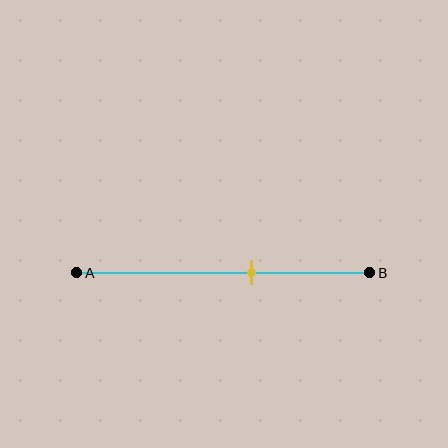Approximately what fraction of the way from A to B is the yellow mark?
The yellow mark is approximately 60% of the way from A to B.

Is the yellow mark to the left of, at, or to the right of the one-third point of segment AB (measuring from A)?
The yellow mark is to the right of the one-third point of segment AB.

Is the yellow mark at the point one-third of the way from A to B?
No, the mark is at about 60% from A, not at the 33% one-third point.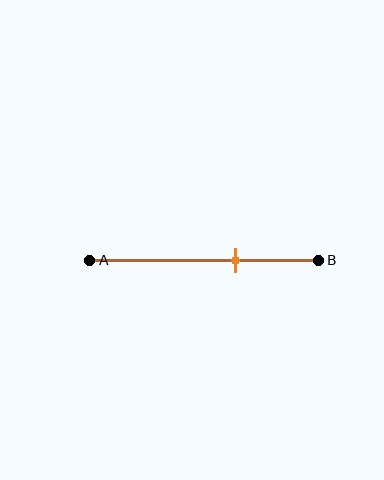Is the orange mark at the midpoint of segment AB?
No, the mark is at about 65% from A, not at the 50% midpoint.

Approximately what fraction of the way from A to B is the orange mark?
The orange mark is approximately 65% of the way from A to B.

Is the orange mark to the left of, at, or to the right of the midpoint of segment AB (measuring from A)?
The orange mark is to the right of the midpoint of segment AB.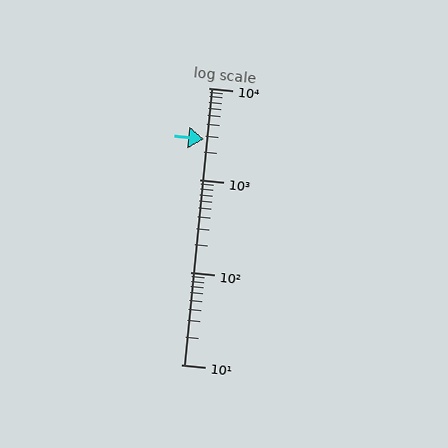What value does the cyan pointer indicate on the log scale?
The pointer indicates approximately 2800.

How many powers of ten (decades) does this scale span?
The scale spans 3 decades, from 10 to 10000.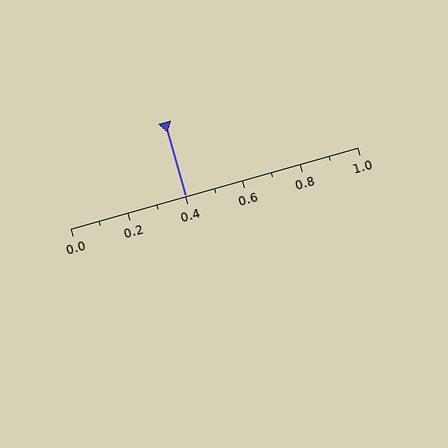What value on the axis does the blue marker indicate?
The marker indicates approximately 0.4.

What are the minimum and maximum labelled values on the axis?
The axis runs from 0.0 to 1.0.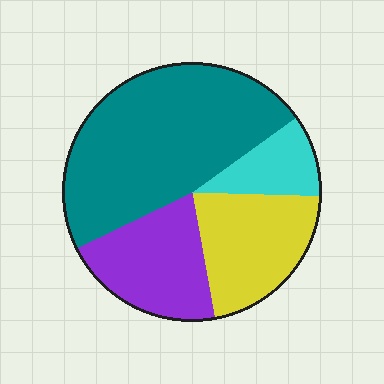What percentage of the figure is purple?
Purple covers about 20% of the figure.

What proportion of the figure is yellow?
Yellow takes up about one fifth (1/5) of the figure.